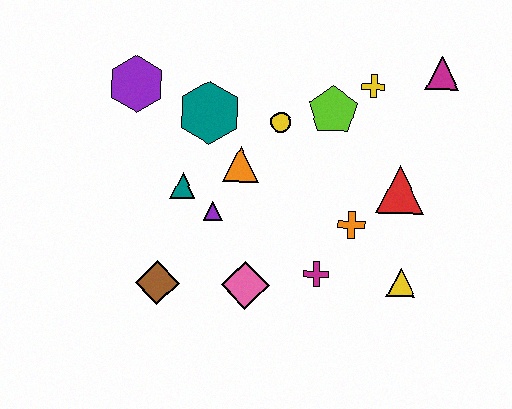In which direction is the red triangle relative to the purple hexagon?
The red triangle is to the right of the purple hexagon.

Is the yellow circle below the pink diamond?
No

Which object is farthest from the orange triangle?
The magenta triangle is farthest from the orange triangle.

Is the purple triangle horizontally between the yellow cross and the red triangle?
No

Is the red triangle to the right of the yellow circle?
Yes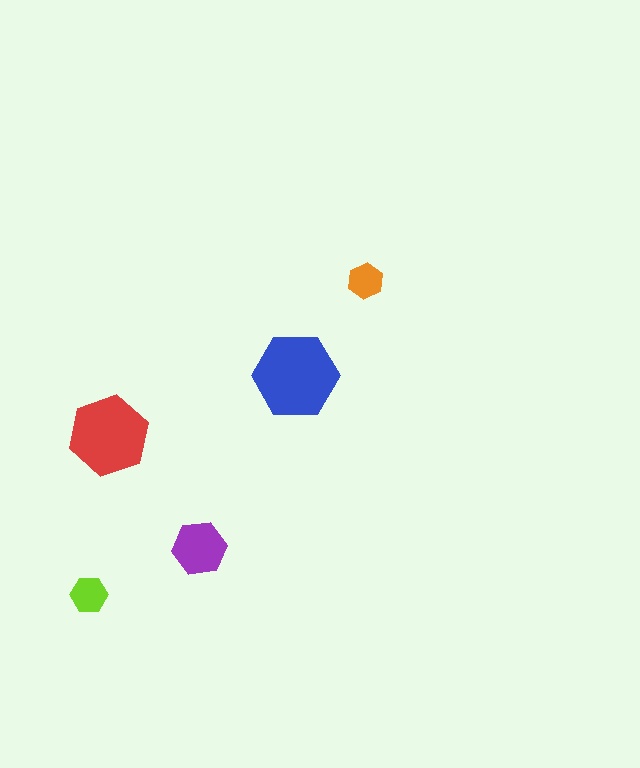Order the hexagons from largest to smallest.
the blue one, the red one, the purple one, the lime one, the orange one.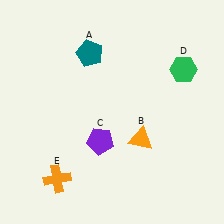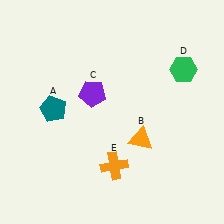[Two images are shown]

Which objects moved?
The objects that moved are: the teal pentagon (A), the purple pentagon (C), the orange cross (E).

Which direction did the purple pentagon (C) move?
The purple pentagon (C) moved up.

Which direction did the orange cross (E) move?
The orange cross (E) moved right.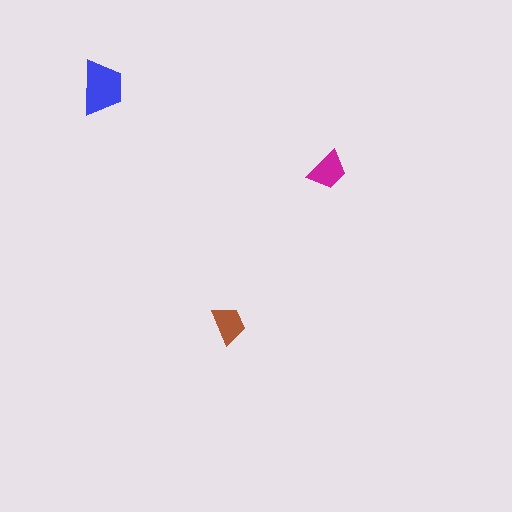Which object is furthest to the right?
The magenta trapezoid is rightmost.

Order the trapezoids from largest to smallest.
the blue one, the magenta one, the brown one.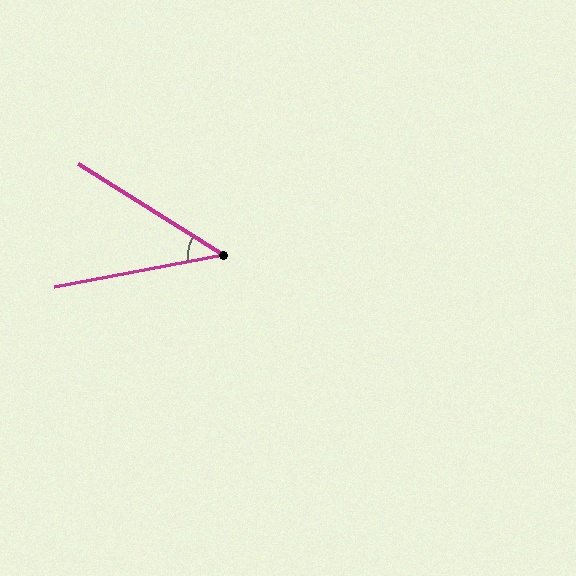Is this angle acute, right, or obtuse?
It is acute.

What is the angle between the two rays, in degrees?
Approximately 43 degrees.